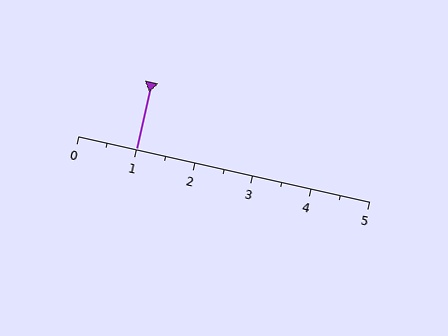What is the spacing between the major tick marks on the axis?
The major ticks are spaced 1 apart.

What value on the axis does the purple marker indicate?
The marker indicates approximately 1.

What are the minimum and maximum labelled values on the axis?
The axis runs from 0 to 5.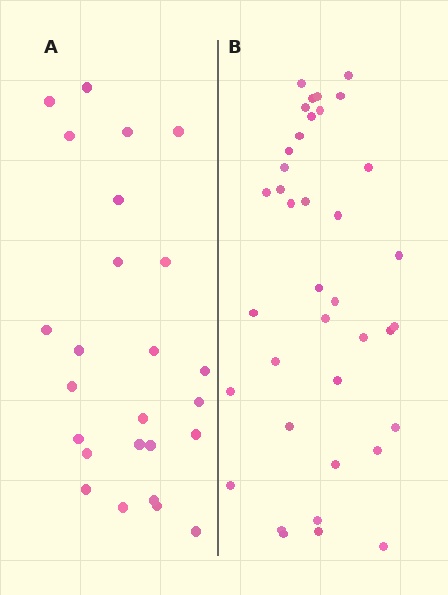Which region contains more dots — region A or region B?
Region B (the right region) has more dots.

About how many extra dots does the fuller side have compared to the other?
Region B has approximately 15 more dots than region A.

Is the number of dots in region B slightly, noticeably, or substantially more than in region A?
Region B has substantially more. The ratio is roughly 1.5 to 1.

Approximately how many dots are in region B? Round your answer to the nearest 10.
About 40 dots. (The exact count is 38, which rounds to 40.)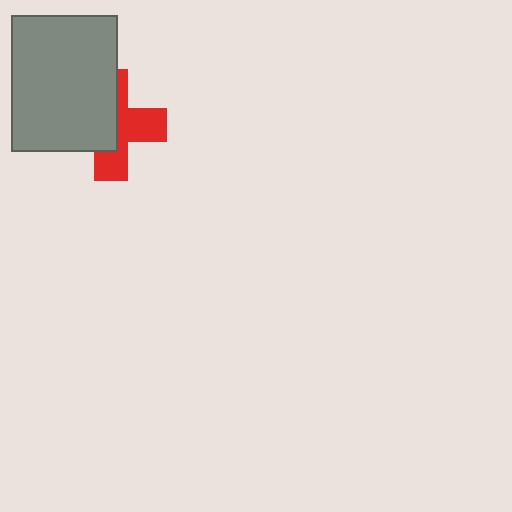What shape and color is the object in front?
The object in front is a gray rectangle.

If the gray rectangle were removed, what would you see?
You would see the complete red cross.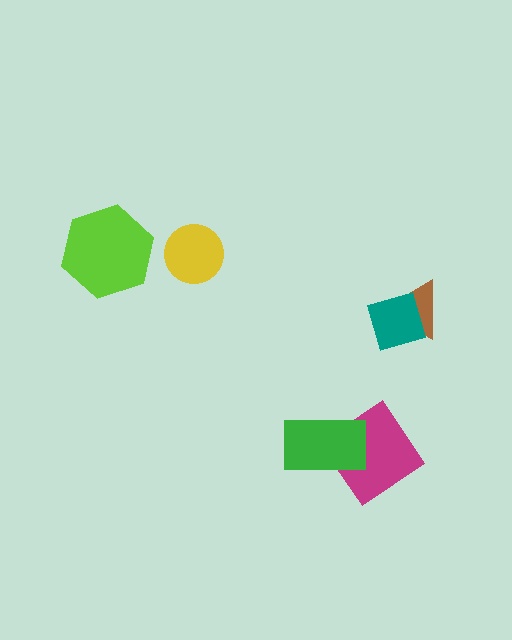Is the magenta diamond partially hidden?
Yes, it is partially covered by another shape.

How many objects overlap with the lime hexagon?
0 objects overlap with the lime hexagon.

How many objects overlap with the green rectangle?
1 object overlaps with the green rectangle.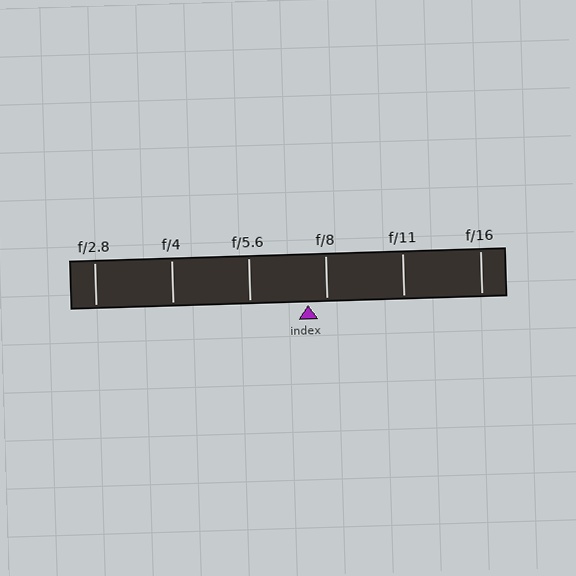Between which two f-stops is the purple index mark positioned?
The index mark is between f/5.6 and f/8.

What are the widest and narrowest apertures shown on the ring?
The widest aperture shown is f/2.8 and the narrowest is f/16.